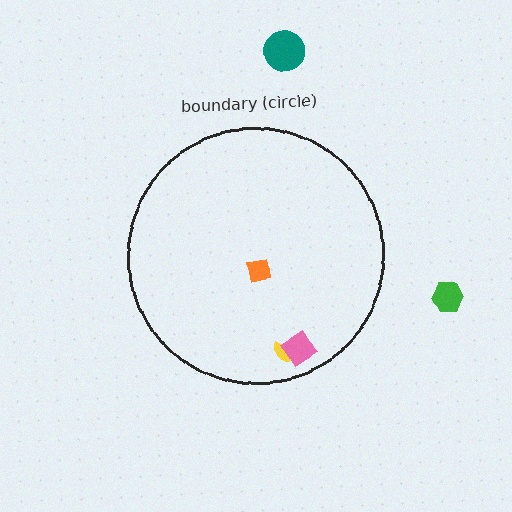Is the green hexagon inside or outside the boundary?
Outside.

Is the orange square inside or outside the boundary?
Inside.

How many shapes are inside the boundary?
3 inside, 2 outside.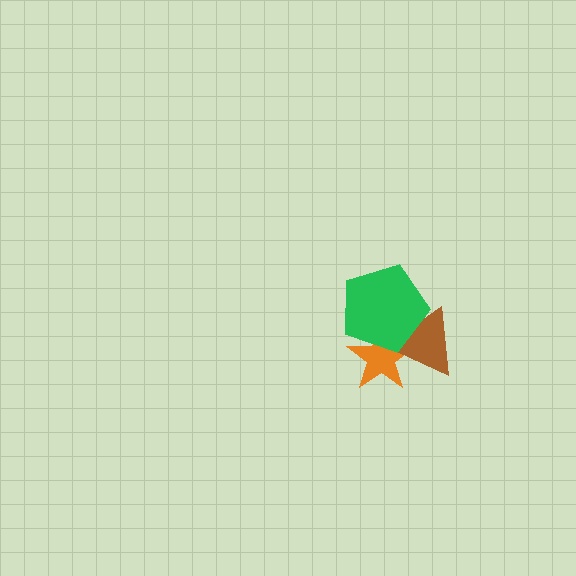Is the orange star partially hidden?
Yes, it is partially covered by another shape.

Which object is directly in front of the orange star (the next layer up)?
The brown triangle is directly in front of the orange star.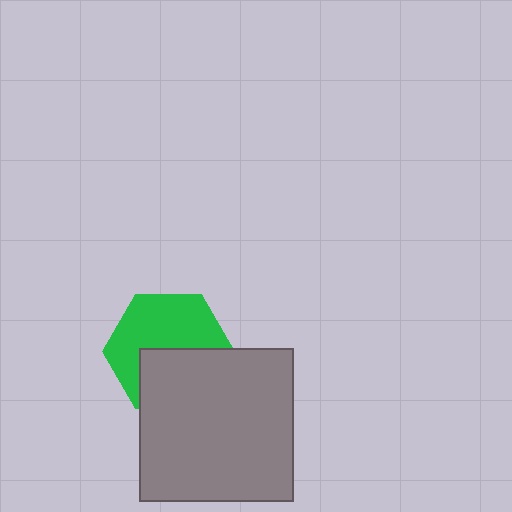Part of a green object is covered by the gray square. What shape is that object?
It is a hexagon.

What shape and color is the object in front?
The object in front is a gray square.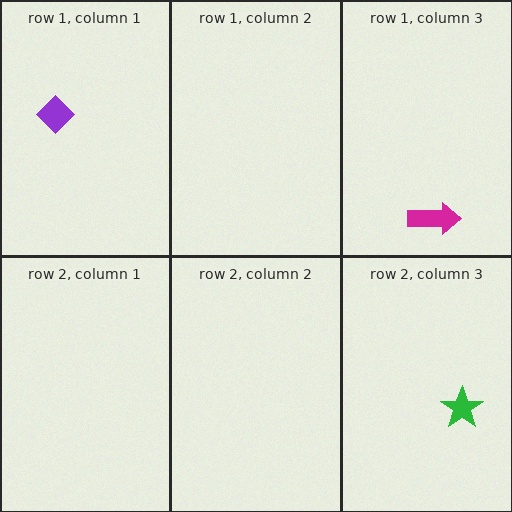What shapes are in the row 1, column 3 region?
The magenta arrow.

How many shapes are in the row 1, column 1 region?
1.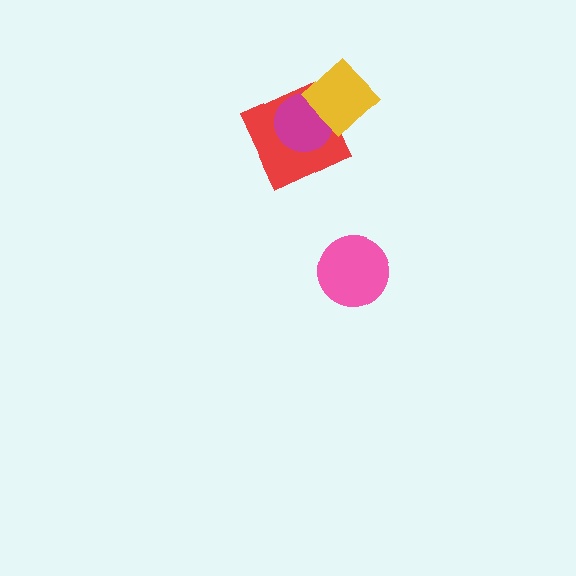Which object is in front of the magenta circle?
The yellow diamond is in front of the magenta circle.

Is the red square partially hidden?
Yes, it is partially covered by another shape.